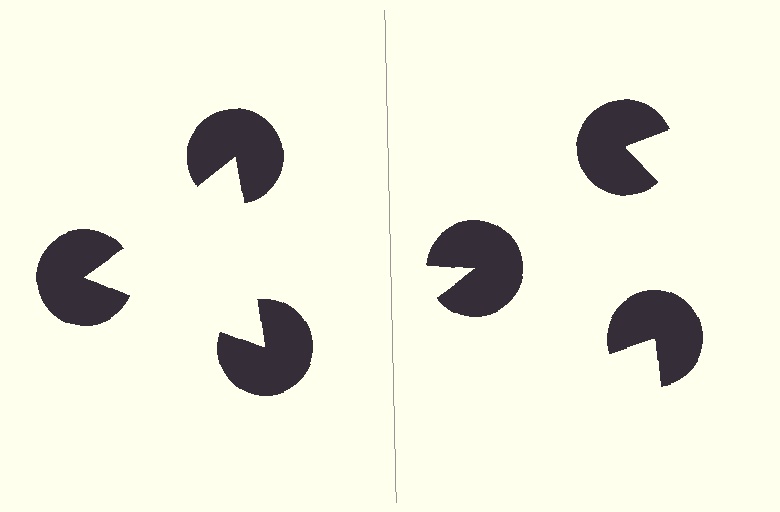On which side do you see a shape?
An illusory triangle appears on the left side. On the right side the wedge cuts are rotated, so no coherent shape forms.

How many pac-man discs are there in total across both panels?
6 — 3 on each side.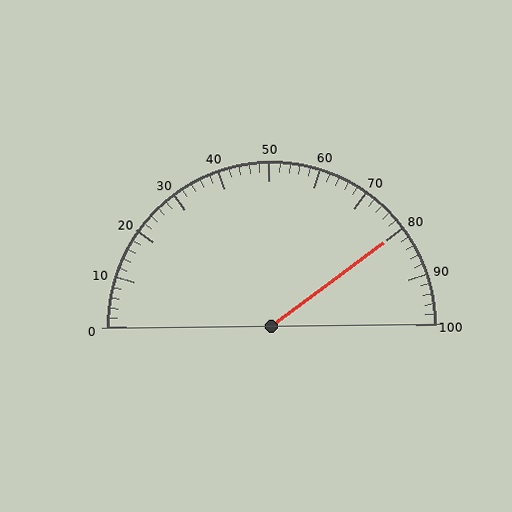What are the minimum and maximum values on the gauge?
The gauge ranges from 0 to 100.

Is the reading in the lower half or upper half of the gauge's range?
The reading is in the upper half of the range (0 to 100).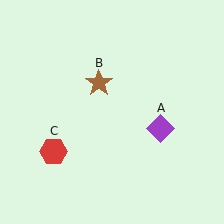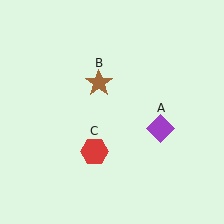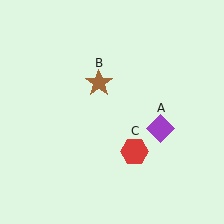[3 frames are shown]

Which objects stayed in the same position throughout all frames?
Purple diamond (object A) and brown star (object B) remained stationary.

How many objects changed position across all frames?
1 object changed position: red hexagon (object C).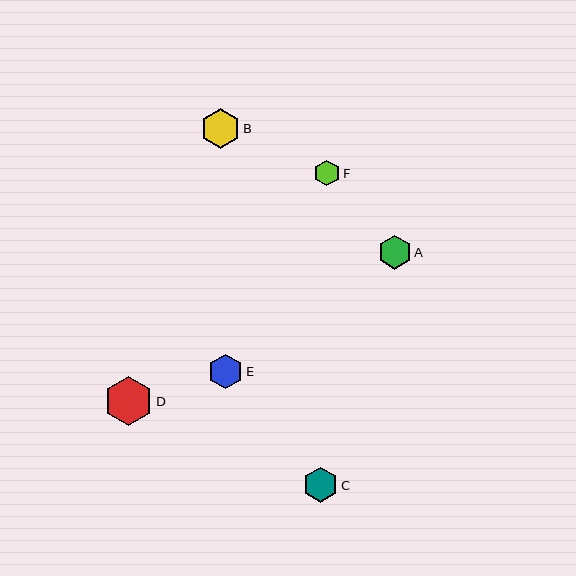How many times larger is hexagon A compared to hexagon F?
Hexagon A is approximately 1.3 times the size of hexagon F.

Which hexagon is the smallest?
Hexagon F is the smallest with a size of approximately 26 pixels.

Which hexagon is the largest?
Hexagon D is the largest with a size of approximately 49 pixels.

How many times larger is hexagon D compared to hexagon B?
Hexagon D is approximately 1.2 times the size of hexagon B.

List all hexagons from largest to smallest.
From largest to smallest: D, B, C, E, A, F.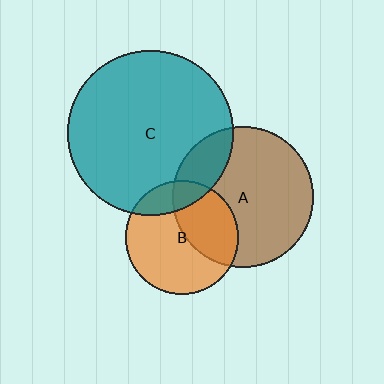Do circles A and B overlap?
Yes.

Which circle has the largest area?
Circle C (teal).